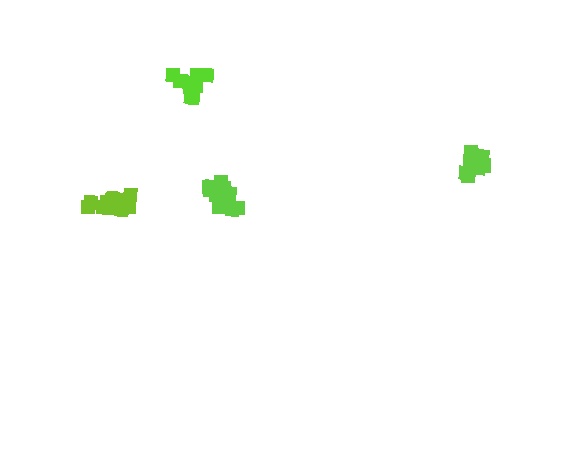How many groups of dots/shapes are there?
There are 4 groups.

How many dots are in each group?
Group 1: 10 dots, Group 2: 12 dots, Group 3: 14 dots, Group 4: 10 dots (46 total).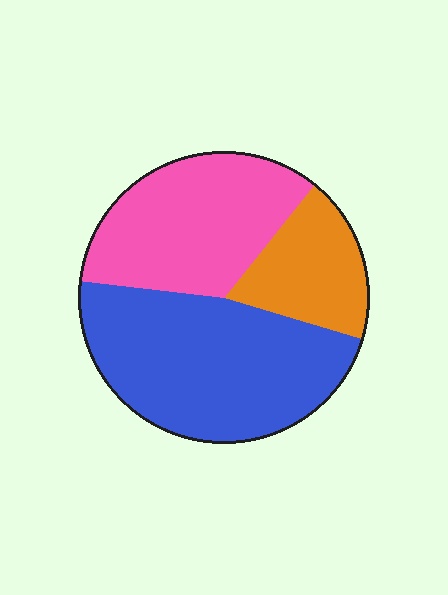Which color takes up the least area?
Orange, at roughly 20%.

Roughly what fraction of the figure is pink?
Pink takes up between a quarter and a half of the figure.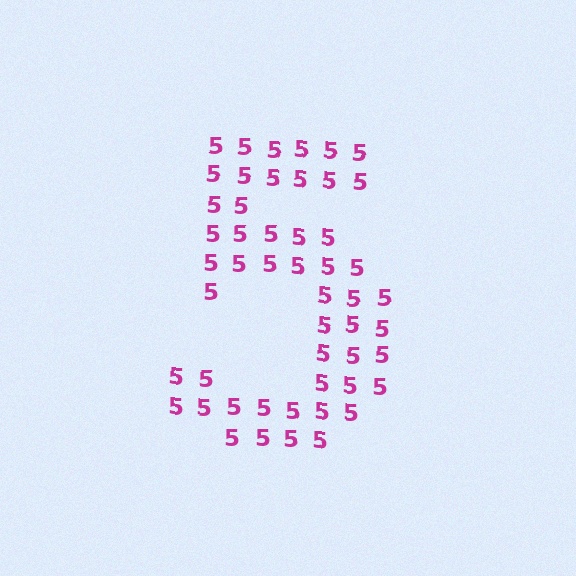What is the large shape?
The large shape is the digit 5.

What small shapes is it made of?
It is made of small digit 5's.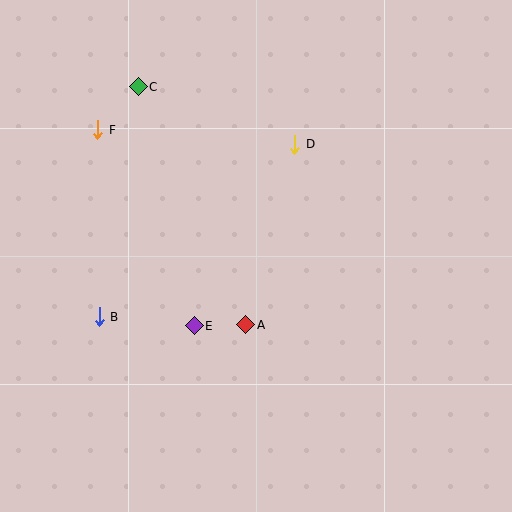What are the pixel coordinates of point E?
Point E is at (194, 326).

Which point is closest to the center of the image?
Point A at (246, 325) is closest to the center.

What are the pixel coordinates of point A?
Point A is at (246, 325).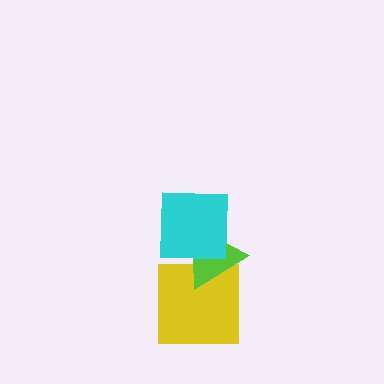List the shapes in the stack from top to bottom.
From top to bottom: the cyan square, the lime triangle, the yellow square.